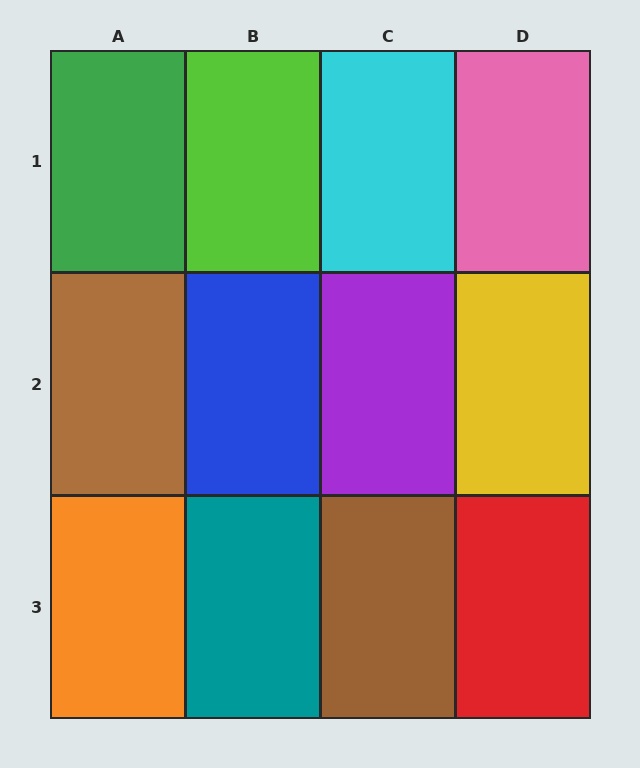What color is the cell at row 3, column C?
Brown.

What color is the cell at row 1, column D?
Pink.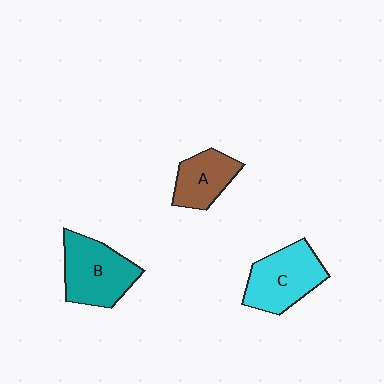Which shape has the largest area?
Shape B (teal).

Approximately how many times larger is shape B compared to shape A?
Approximately 1.5 times.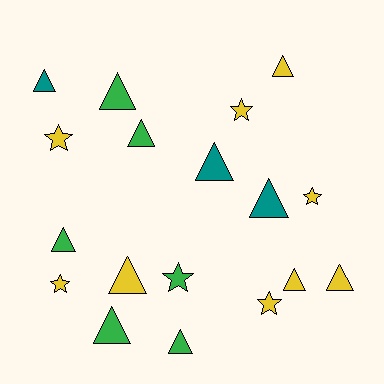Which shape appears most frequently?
Triangle, with 12 objects.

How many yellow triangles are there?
There are 4 yellow triangles.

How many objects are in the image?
There are 18 objects.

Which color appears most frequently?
Yellow, with 9 objects.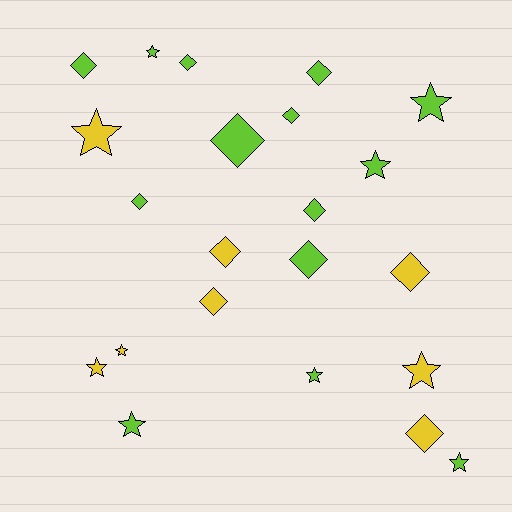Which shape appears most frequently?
Diamond, with 12 objects.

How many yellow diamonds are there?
There are 4 yellow diamonds.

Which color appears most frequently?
Lime, with 14 objects.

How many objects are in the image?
There are 22 objects.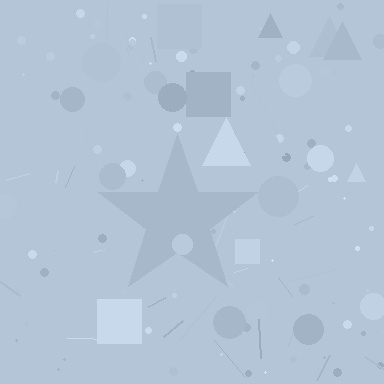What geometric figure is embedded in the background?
A star is embedded in the background.